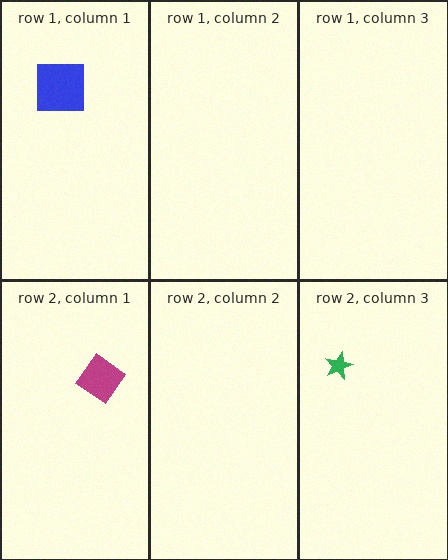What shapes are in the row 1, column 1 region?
The blue square.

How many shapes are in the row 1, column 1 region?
1.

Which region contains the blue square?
The row 1, column 1 region.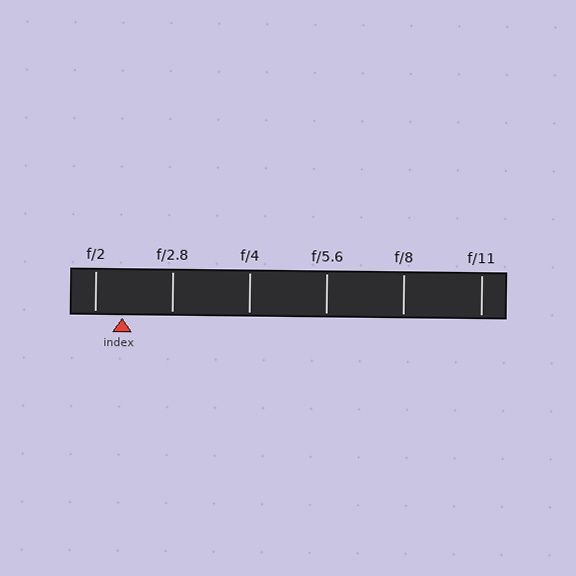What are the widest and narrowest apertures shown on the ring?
The widest aperture shown is f/2 and the narrowest is f/11.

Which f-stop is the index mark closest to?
The index mark is closest to f/2.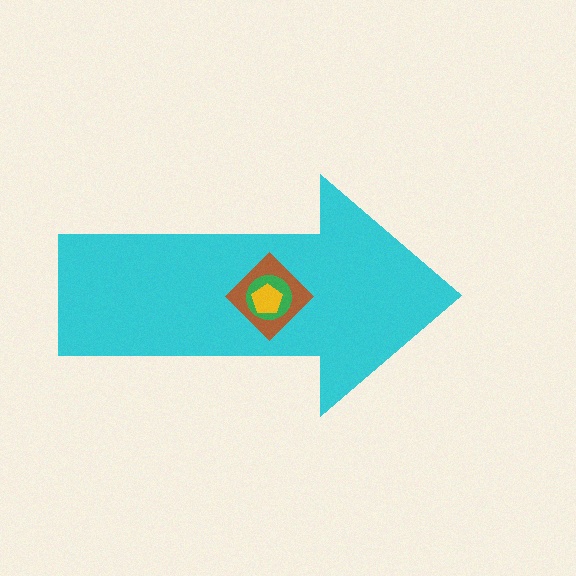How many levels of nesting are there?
4.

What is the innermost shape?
The yellow pentagon.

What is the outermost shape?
The cyan arrow.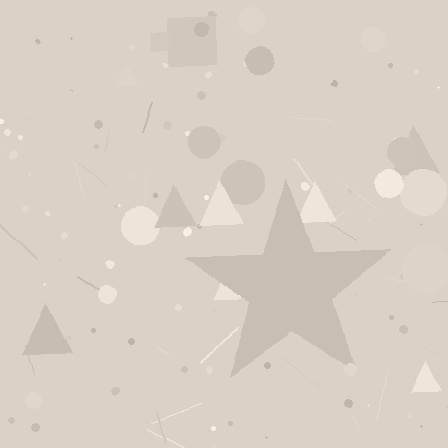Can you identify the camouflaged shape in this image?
The camouflaged shape is a star.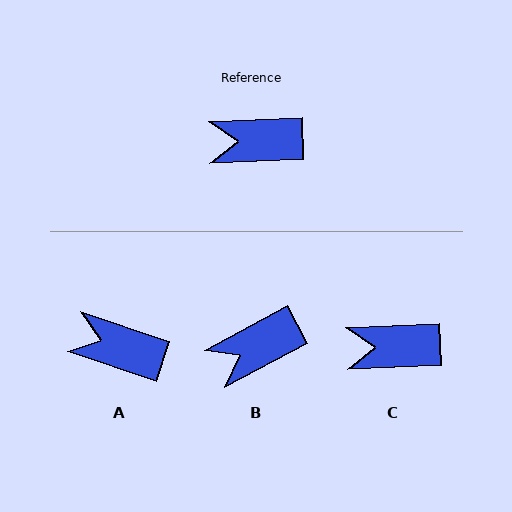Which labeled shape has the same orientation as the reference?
C.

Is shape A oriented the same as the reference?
No, it is off by about 21 degrees.